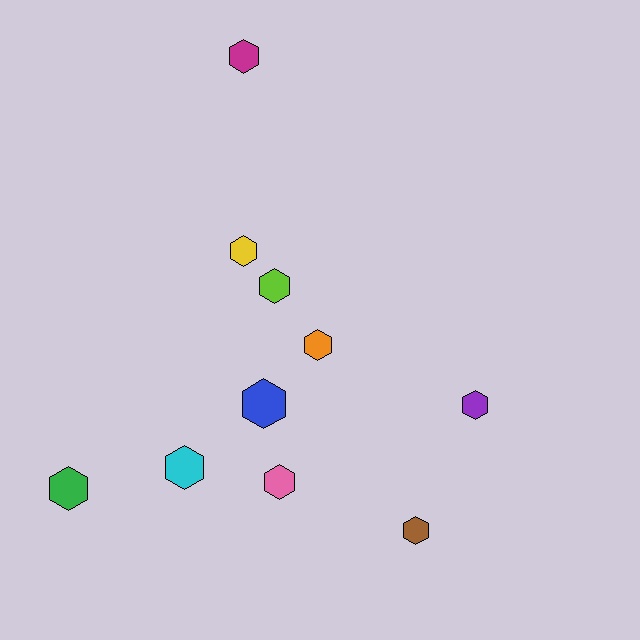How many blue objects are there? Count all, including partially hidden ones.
There is 1 blue object.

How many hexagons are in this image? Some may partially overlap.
There are 10 hexagons.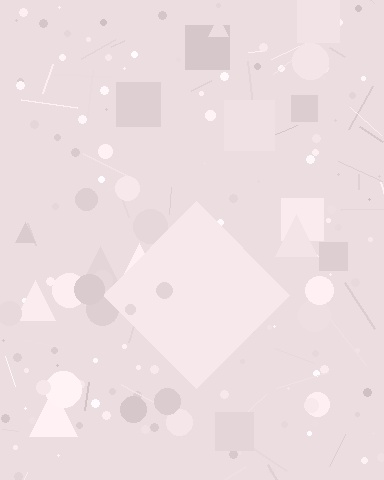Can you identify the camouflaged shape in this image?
The camouflaged shape is a diamond.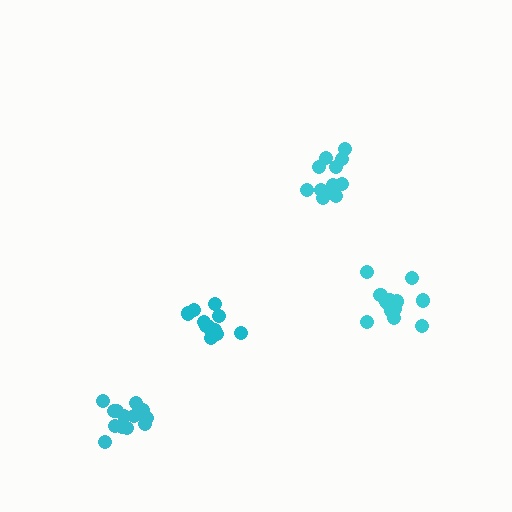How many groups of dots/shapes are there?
There are 4 groups.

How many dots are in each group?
Group 1: 13 dots, Group 2: 13 dots, Group 3: 15 dots, Group 4: 13 dots (54 total).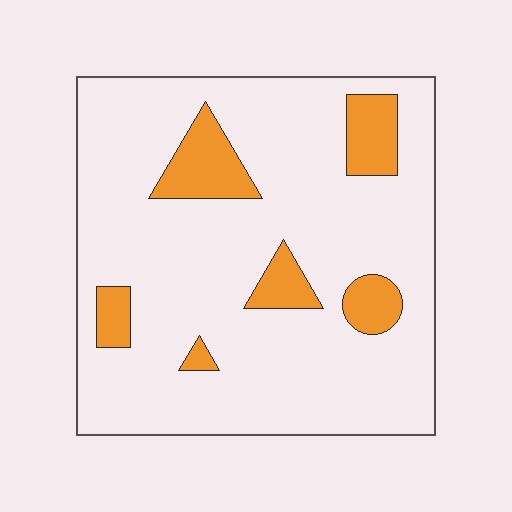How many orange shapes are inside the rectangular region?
6.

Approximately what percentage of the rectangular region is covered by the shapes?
Approximately 15%.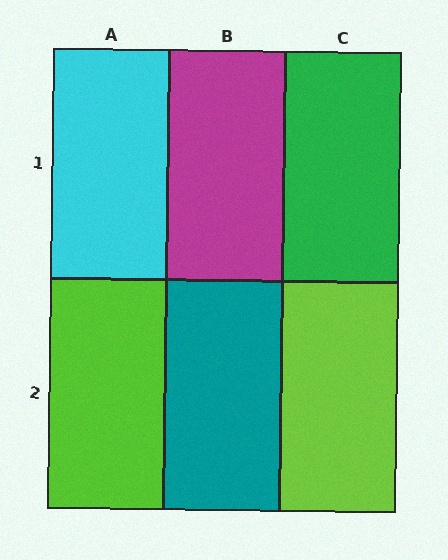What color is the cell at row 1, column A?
Cyan.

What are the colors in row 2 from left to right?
Lime, teal, lime.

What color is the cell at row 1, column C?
Green.